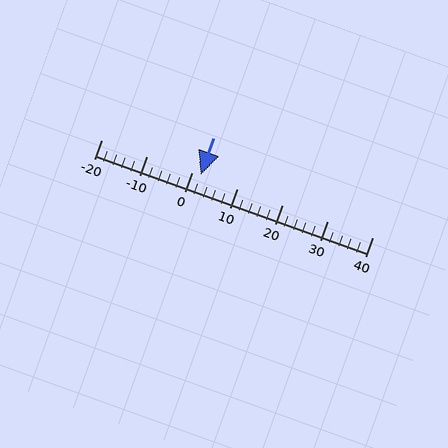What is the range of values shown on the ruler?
The ruler shows values from -20 to 40.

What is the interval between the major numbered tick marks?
The major tick marks are spaced 10 units apart.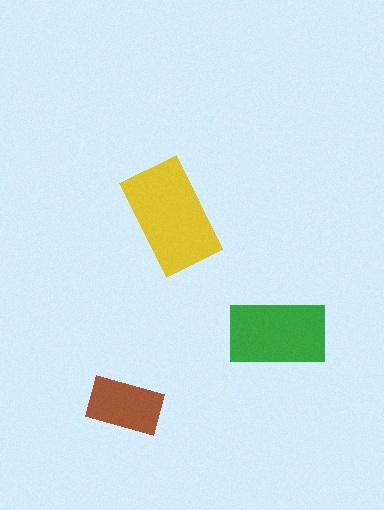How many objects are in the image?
There are 3 objects in the image.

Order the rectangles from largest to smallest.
the yellow one, the green one, the brown one.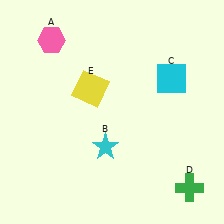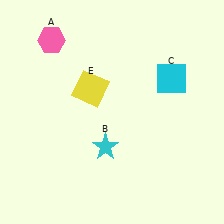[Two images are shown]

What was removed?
The green cross (D) was removed in Image 2.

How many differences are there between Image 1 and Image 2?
There is 1 difference between the two images.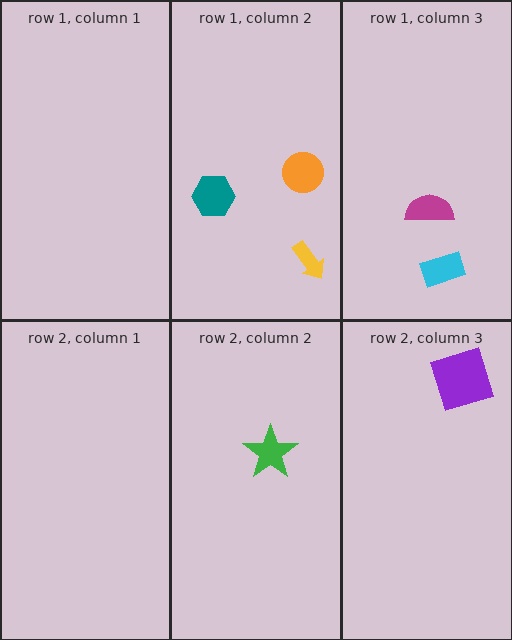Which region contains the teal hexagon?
The row 1, column 2 region.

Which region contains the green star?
The row 2, column 2 region.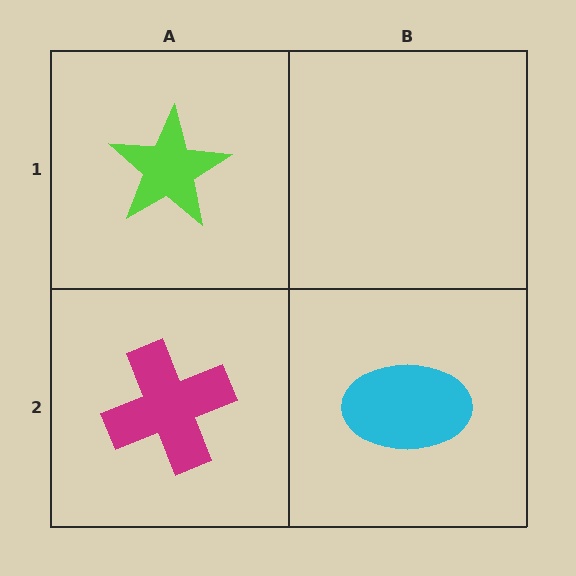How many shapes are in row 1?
1 shape.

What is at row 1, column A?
A lime star.